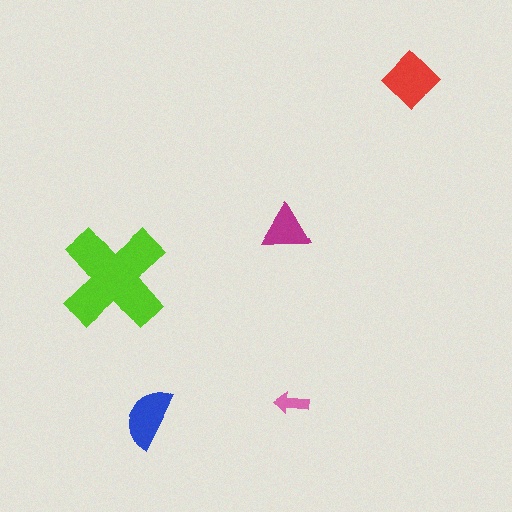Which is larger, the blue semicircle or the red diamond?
The red diamond.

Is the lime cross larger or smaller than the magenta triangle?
Larger.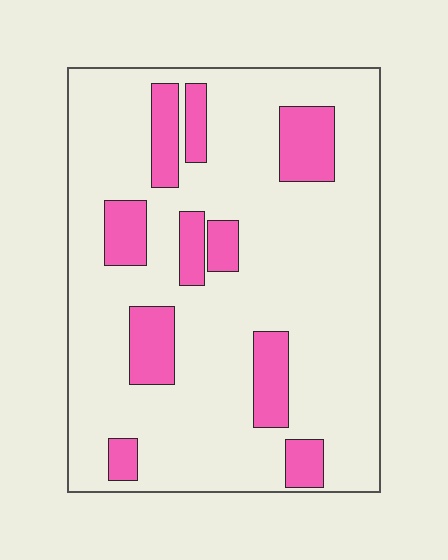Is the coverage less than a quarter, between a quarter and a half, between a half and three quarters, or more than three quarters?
Less than a quarter.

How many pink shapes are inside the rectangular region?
10.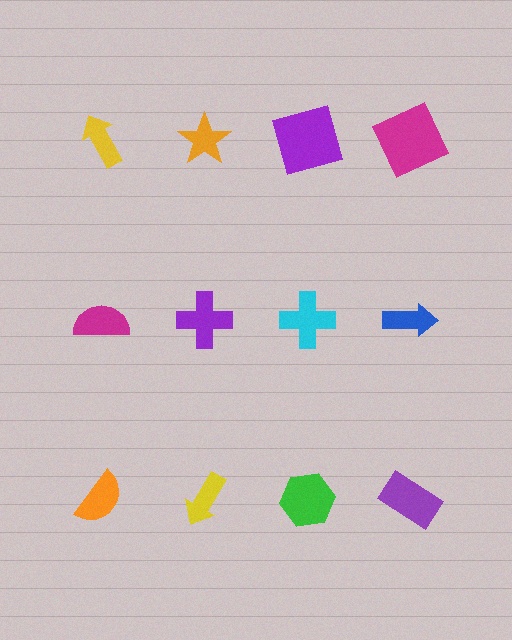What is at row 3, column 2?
A yellow arrow.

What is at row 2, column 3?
A cyan cross.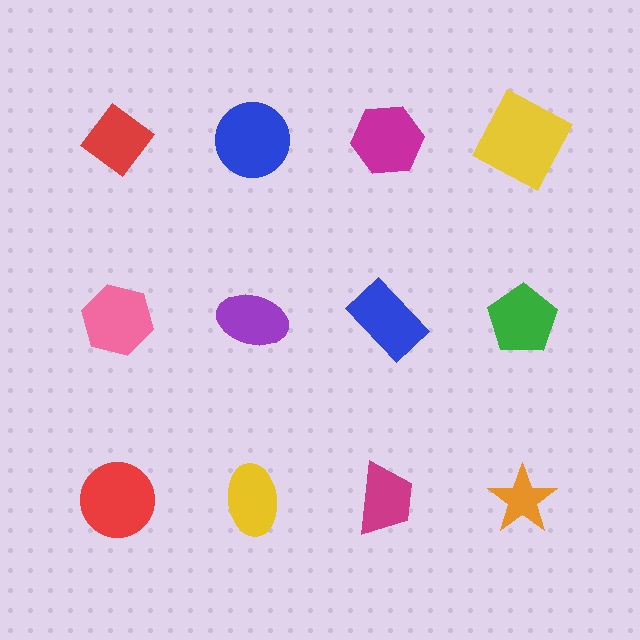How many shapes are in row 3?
4 shapes.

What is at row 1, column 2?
A blue circle.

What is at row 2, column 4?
A green pentagon.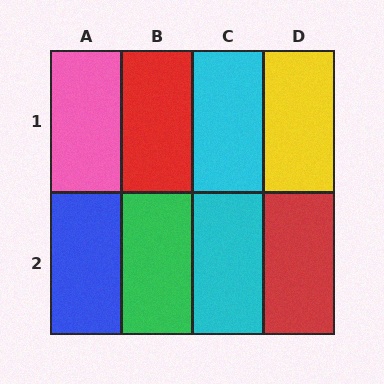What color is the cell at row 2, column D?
Red.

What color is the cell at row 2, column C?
Cyan.